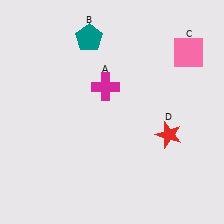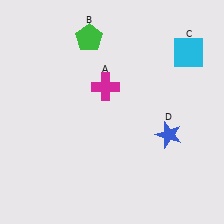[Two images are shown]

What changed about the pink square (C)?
In Image 1, C is pink. In Image 2, it changed to cyan.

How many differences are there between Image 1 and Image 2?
There are 3 differences between the two images.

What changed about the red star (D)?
In Image 1, D is red. In Image 2, it changed to blue.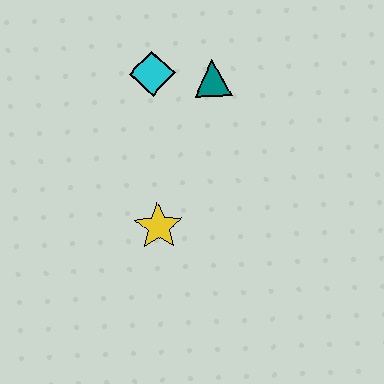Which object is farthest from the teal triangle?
The yellow star is farthest from the teal triangle.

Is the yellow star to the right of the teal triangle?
No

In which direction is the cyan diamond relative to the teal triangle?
The cyan diamond is to the left of the teal triangle.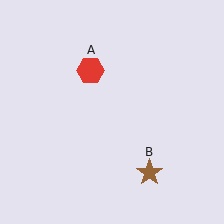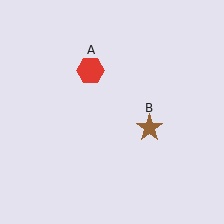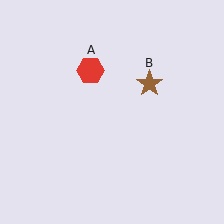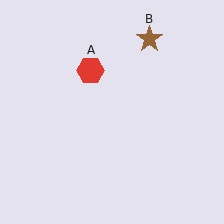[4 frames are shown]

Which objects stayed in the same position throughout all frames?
Red hexagon (object A) remained stationary.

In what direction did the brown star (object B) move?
The brown star (object B) moved up.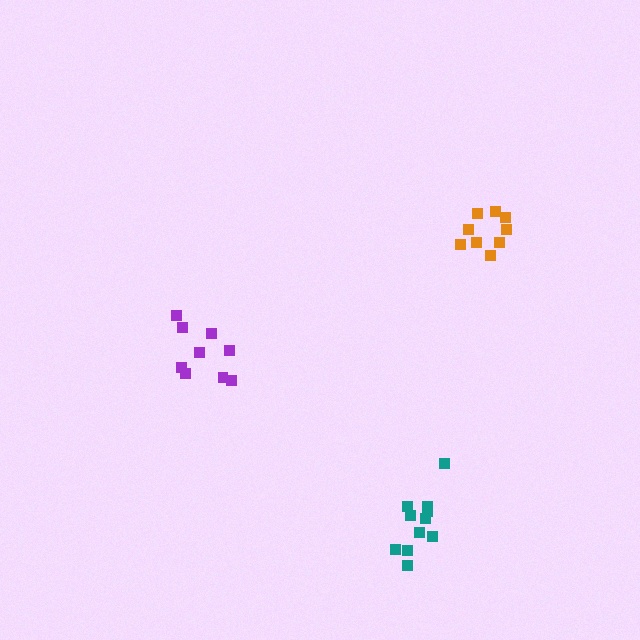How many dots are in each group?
Group 1: 9 dots, Group 2: 9 dots, Group 3: 11 dots (29 total).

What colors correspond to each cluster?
The clusters are colored: orange, purple, teal.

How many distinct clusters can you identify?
There are 3 distinct clusters.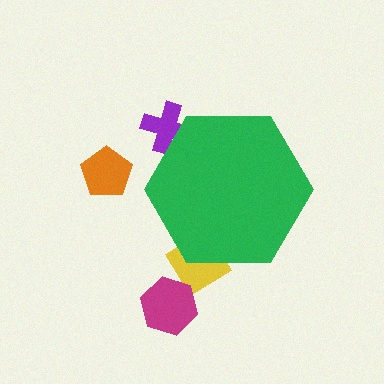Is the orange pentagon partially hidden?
No, the orange pentagon is fully visible.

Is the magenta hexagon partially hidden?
No, the magenta hexagon is fully visible.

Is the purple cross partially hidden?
Yes, the purple cross is partially hidden behind the green hexagon.